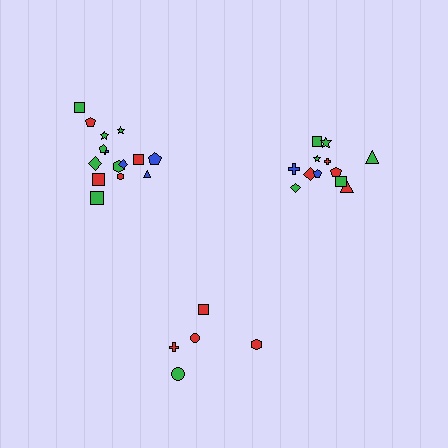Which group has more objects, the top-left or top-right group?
The top-left group.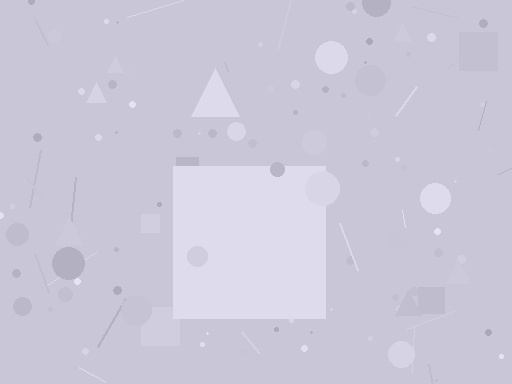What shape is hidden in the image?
A square is hidden in the image.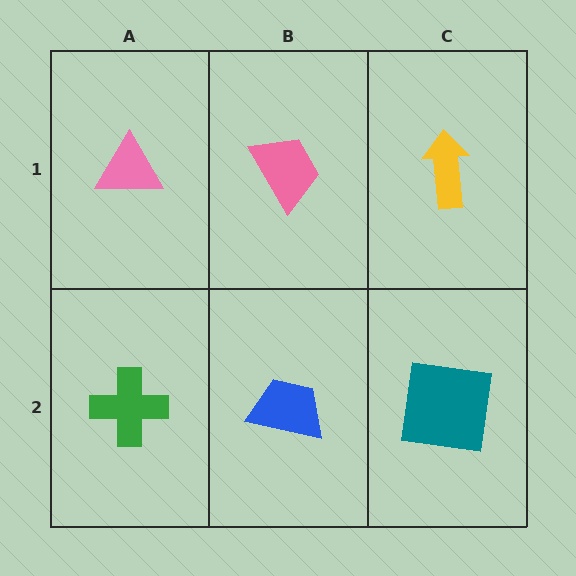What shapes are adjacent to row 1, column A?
A green cross (row 2, column A), a pink trapezoid (row 1, column B).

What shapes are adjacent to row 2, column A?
A pink triangle (row 1, column A), a blue trapezoid (row 2, column B).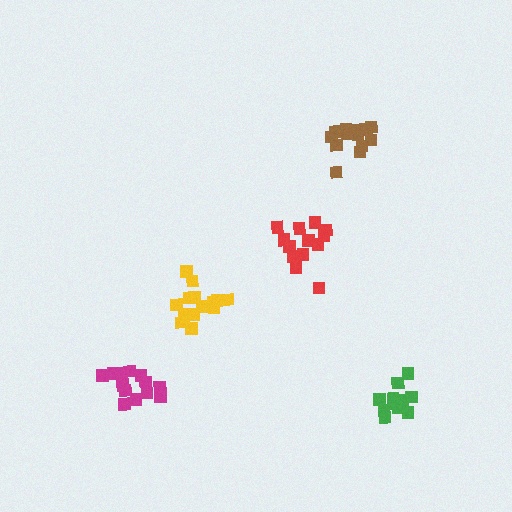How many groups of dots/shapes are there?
There are 5 groups.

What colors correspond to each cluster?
The clusters are colored: yellow, green, red, brown, magenta.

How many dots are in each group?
Group 1: 15 dots, Group 2: 12 dots, Group 3: 14 dots, Group 4: 13 dots, Group 5: 13 dots (67 total).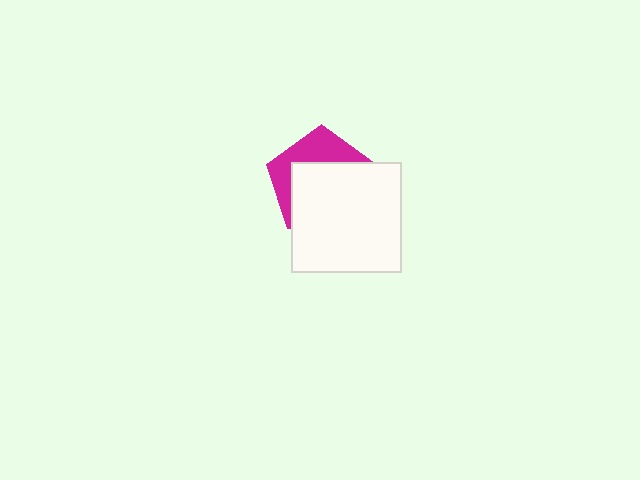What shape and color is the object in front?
The object in front is a white square.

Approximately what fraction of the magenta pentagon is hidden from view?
Roughly 63% of the magenta pentagon is hidden behind the white square.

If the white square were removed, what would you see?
You would see the complete magenta pentagon.